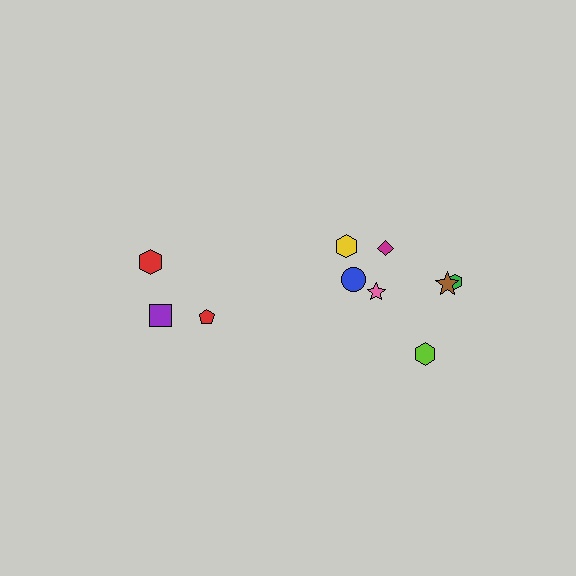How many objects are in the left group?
There are 3 objects.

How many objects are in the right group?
There are 7 objects.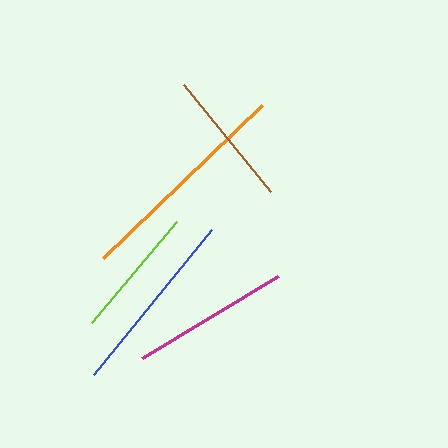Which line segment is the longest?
The orange line is the longest at approximately 221 pixels.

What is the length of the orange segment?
The orange segment is approximately 221 pixels long.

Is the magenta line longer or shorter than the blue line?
The blue line is longer than the magenta line.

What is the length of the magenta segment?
The magenta segment is approximately 159 pixels long.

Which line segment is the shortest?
The lime line is the shortest at approximately 132 pixels.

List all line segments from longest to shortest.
From longest to shortest: orange, blue, magenta, brown, lime.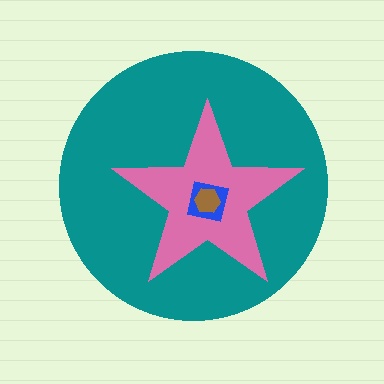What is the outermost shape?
The teal circle.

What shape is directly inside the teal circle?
The pink star.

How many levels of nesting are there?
4.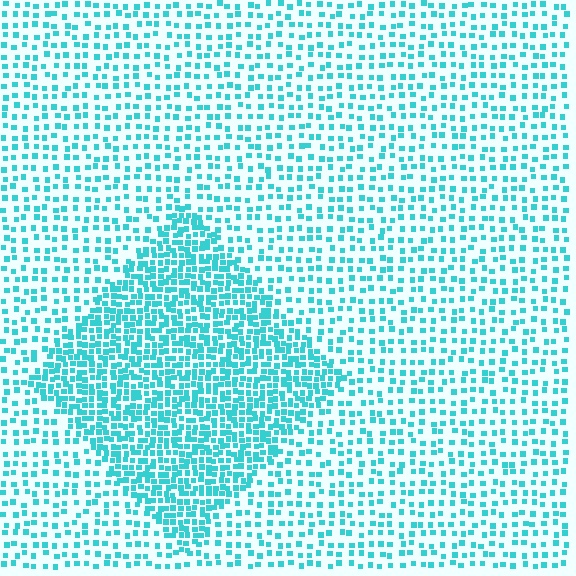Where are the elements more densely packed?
The elements are more densely packed inside the diamond boundary.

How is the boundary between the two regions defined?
The boundary is defined by a change in element density (approximately 2.2x ratio). All elements are the same color, size, and shape.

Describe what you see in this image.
The image contains small cyan elements arranged at two different densities. A diamond-shaped region is visible where the elements are more densely packed than the surrounding area.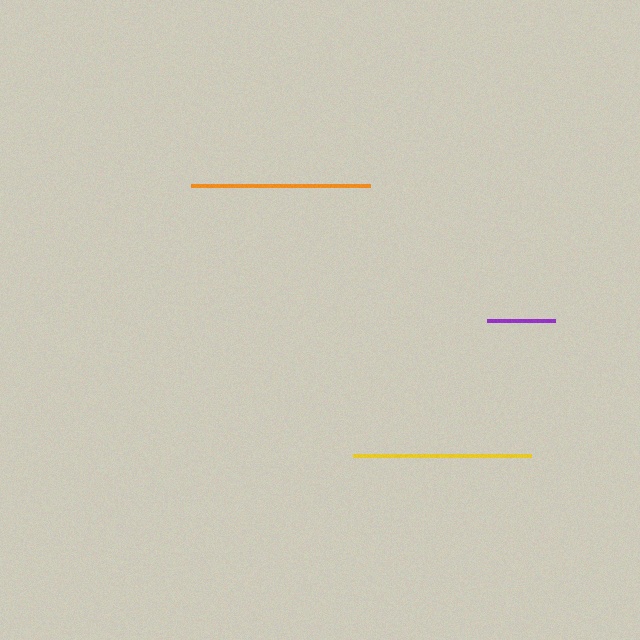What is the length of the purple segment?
The purple segment is approximately 68 pixels long.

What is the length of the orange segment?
The orange segment is approximately 179 pixels long.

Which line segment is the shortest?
The purple line is the shortest at approximately 68 pixels.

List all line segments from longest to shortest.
From longest to shortest: orange, yellow, purple.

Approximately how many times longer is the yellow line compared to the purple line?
The yellow line is approximately 2.6 times the length of the purple line.